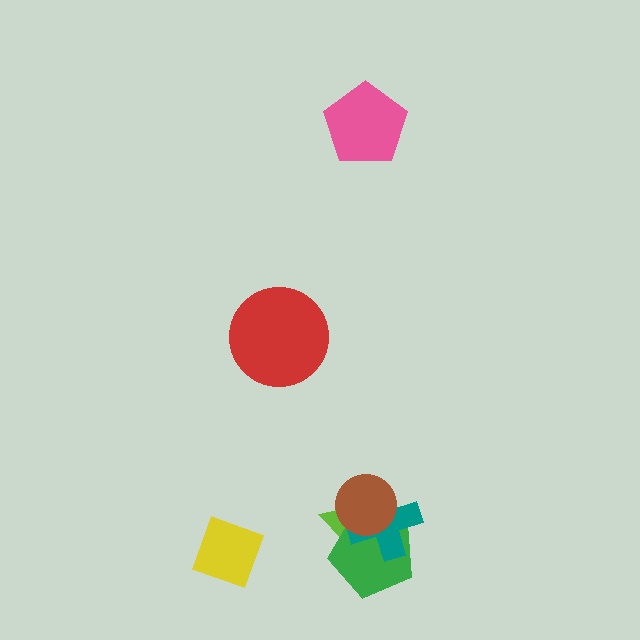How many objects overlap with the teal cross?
3 objects overlap with the teal cross.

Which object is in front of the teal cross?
The brown circle is in front of the teal cross.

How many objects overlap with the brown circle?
3 objects overlap with the brown circle.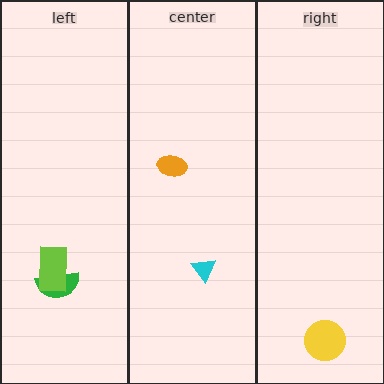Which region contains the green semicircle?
The left region.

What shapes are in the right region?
The yellow circle.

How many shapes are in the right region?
1.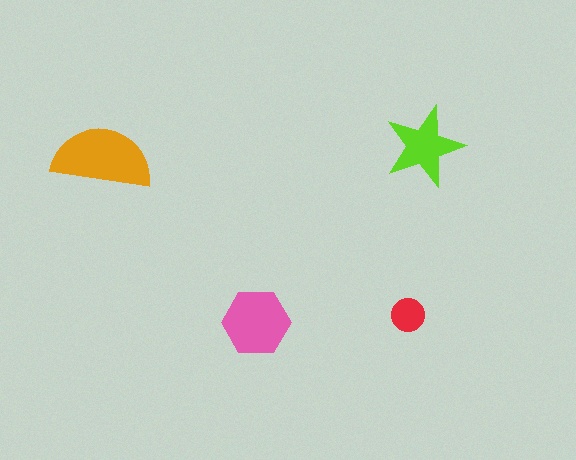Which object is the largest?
The orange semicircle.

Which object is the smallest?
The red circle.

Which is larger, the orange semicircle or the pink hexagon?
The orange semicircle.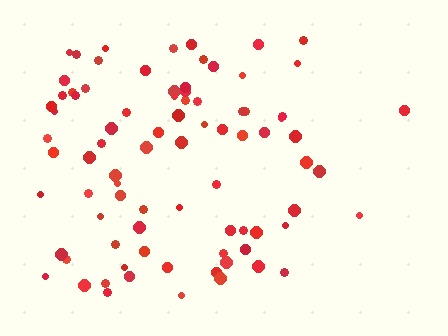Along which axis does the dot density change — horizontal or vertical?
Horizontal.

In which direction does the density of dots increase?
From right to left, with the left side densest.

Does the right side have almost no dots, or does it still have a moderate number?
Still a moderate number, just noticeably fewer than the left.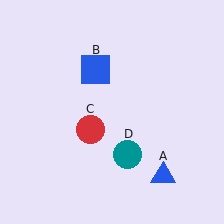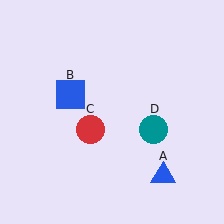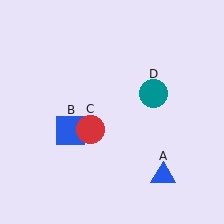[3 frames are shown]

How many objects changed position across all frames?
2 objects changed position: blue square (object B), teal circle (object D).